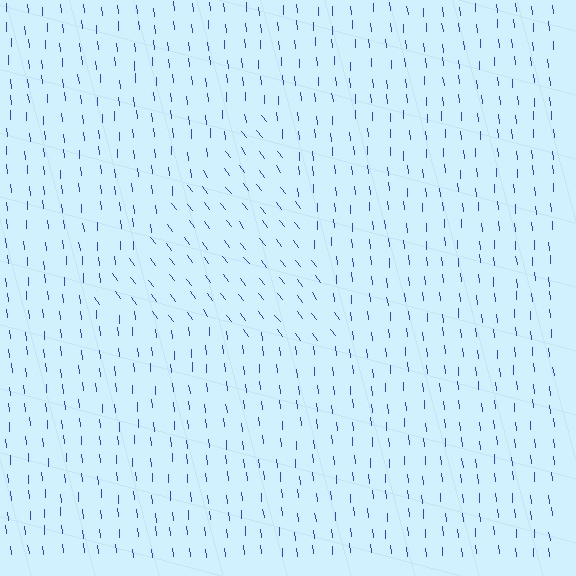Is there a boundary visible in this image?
Yes, there is a texture boundary formed by a change in line orientation.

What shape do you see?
I see a triangle.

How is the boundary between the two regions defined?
The boundary is defined purely by a change in line orientation (approximately 33 degrees difference). All lines are the same color and thickness.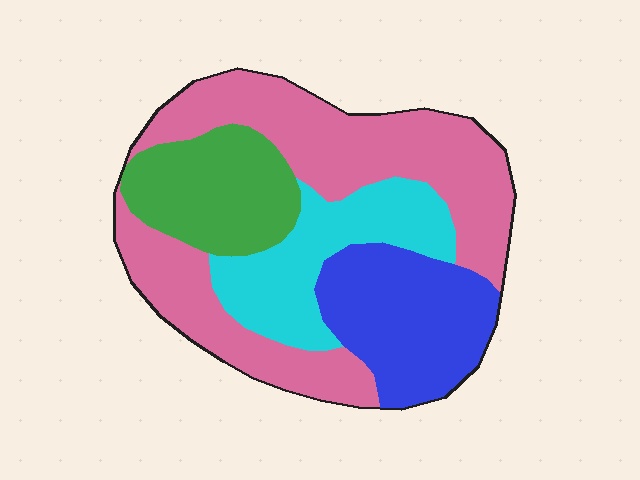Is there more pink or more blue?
Pink.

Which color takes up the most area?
Pink, at roughly 45%.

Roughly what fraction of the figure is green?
Green covers 17% of the figure.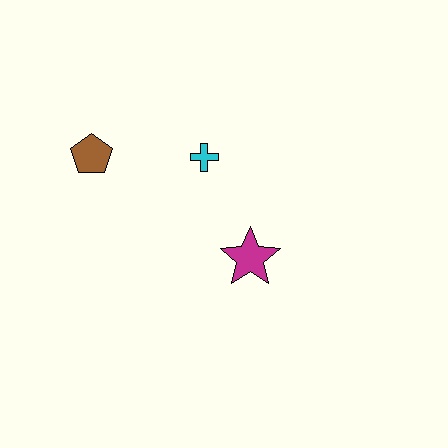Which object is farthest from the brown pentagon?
The magenta star is farthest from the brown pentagon.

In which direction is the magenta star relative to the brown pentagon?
The magenta star is to the right of the brown pentagon.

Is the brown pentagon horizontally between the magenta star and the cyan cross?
No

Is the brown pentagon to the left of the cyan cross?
Yes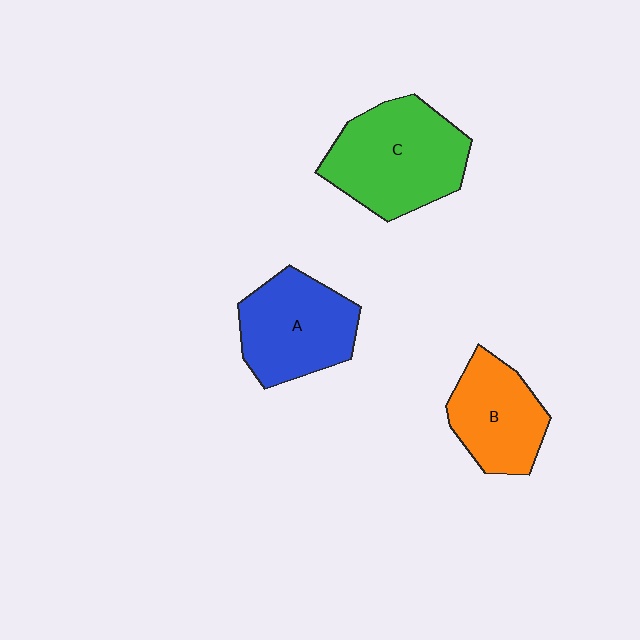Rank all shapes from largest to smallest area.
From largest to smallest: C (green), A (blue), B (orange).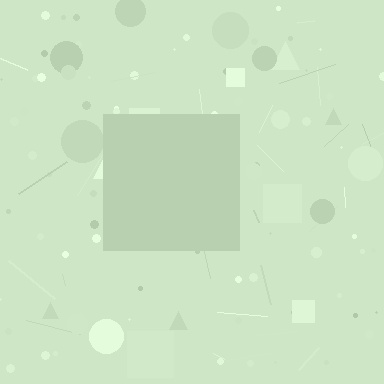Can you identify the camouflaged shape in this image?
The camouflaged shape is a square.